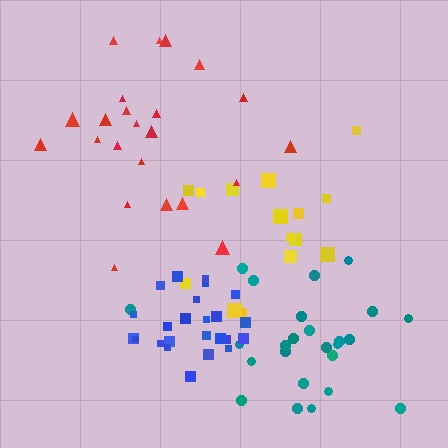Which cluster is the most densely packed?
Blue.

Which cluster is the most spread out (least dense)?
Yellow.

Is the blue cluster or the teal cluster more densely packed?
Blue.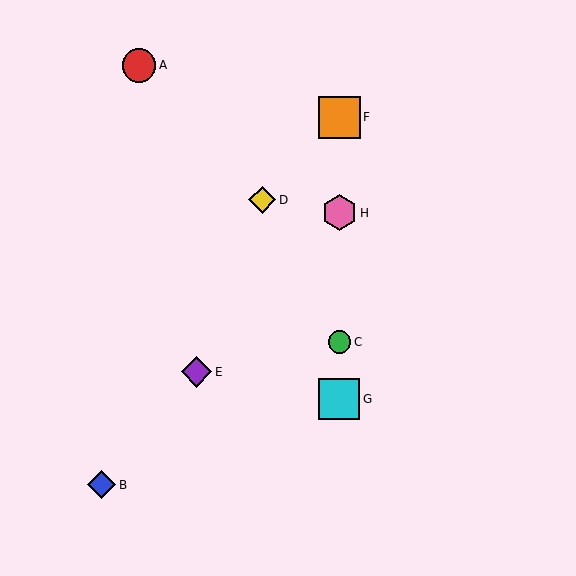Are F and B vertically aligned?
No, F is at x≈339 and B is at x≈102.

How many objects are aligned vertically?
4 objects (C, F, G, H) are aligned vertically.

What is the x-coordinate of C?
Object C is at x≈339.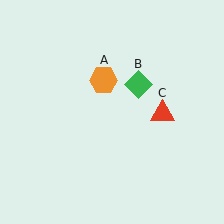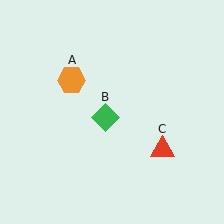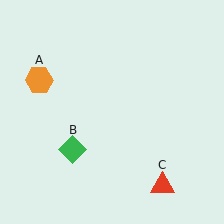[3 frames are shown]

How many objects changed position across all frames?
3 objects changed position: orange hexagon (object A), green diamond (object B), red triangle (object C).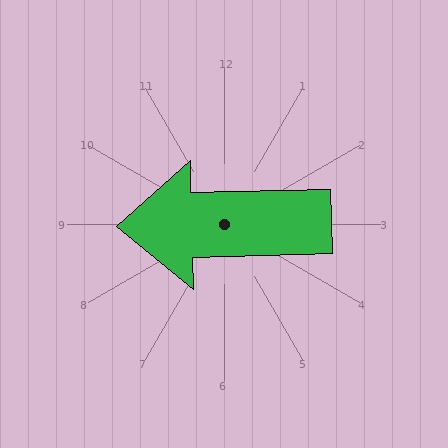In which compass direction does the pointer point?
West.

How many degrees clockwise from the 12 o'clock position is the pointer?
Approximately 269 degrees.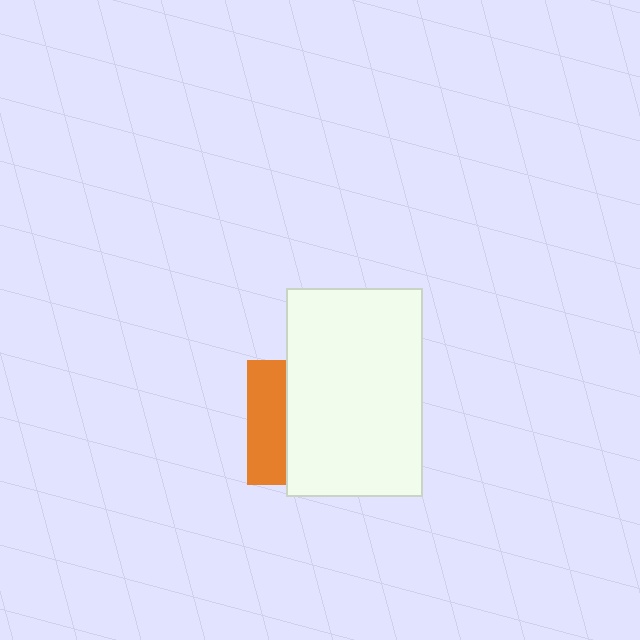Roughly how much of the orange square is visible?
A small part of it is visible (roughly 30%).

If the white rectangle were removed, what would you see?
You would see the complete orange square.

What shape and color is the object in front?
The object in front is a white rectangle.